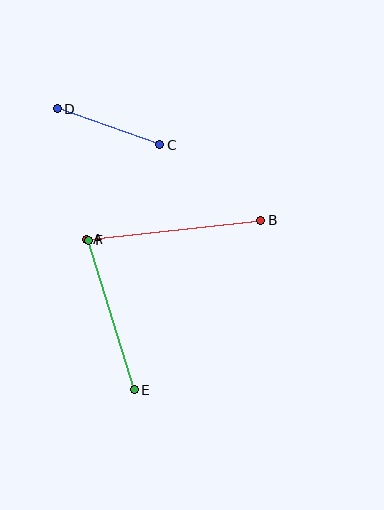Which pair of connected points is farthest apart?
Points A and B are farthest apart.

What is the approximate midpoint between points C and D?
The midpoint is at approximately (108, 127) pixels.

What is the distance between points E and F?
The distance is approximately 156 pixels.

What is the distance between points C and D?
The distance is approximately 109 pixels.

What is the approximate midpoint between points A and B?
The midpoint is at approximately (174, 230) pixels.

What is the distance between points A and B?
The distance is approximately 176 pixels.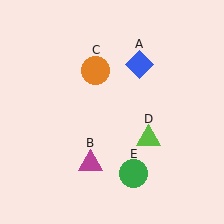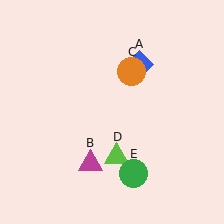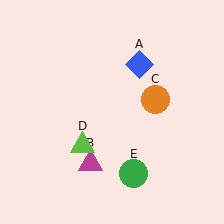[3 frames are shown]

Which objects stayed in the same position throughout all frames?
Blue diamond (object A) and magenta triangle (object B) and green circle (object E) remained stationary.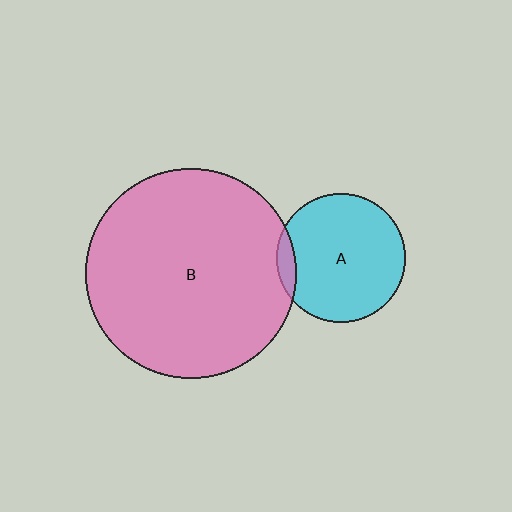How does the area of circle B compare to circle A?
Approximately 2.6 times.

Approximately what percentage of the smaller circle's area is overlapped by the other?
Approximately 5%.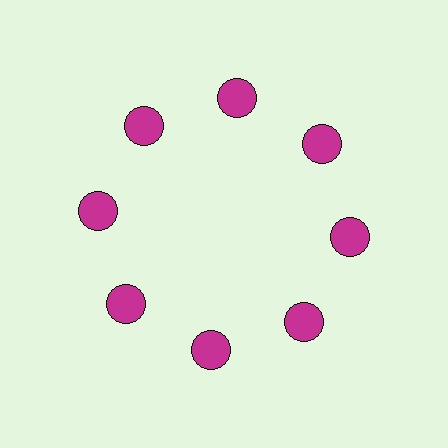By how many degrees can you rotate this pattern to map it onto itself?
The pattern maps onto itself every 45 degrees of rotation.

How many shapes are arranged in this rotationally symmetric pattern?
There are 8 shapes, arranged in 8 groups of 1.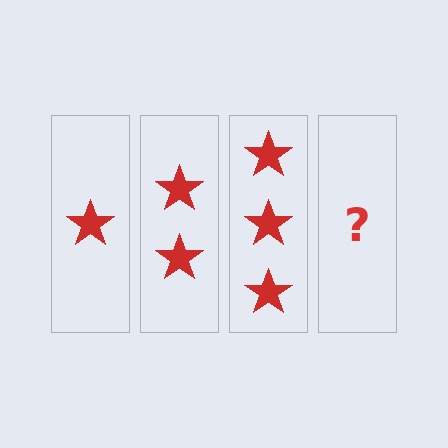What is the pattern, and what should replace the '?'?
The pattern is that each step adds one more star. The '?' should be 4 stars.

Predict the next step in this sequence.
The next step is 4 stars.